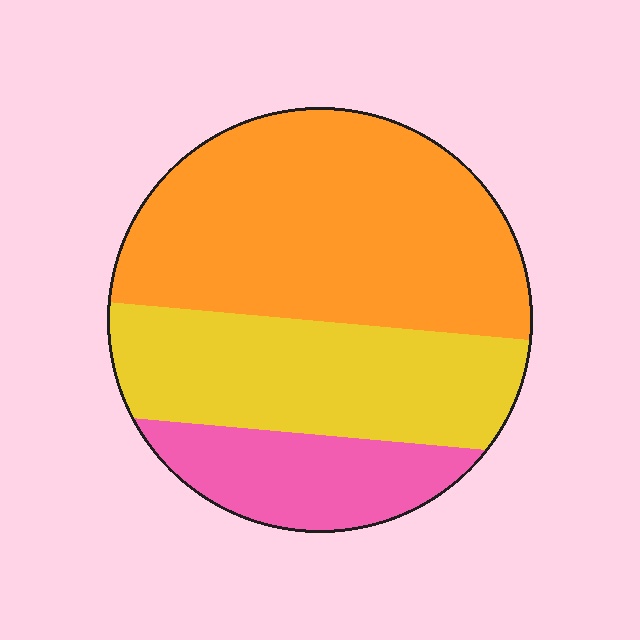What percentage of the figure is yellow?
Yellow covers around 30% of the figure.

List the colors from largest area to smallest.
From largest to smallest: orange, yellow, pink.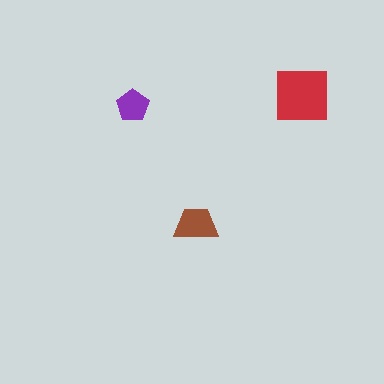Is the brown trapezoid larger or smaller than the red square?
Smaller.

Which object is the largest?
The red square.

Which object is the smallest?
The purple pentagon.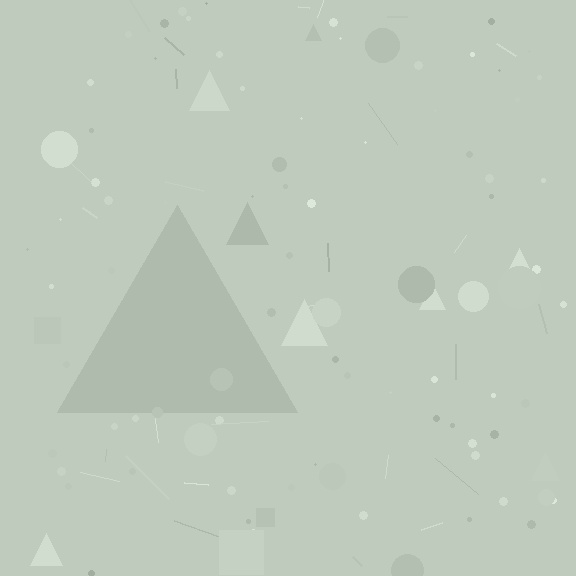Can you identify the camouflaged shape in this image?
The camouflaged shape is a triangle.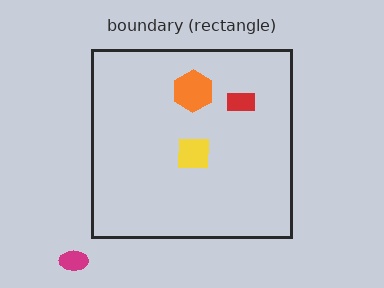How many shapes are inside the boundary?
3 inside, 1 outside.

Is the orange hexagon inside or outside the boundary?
Inside.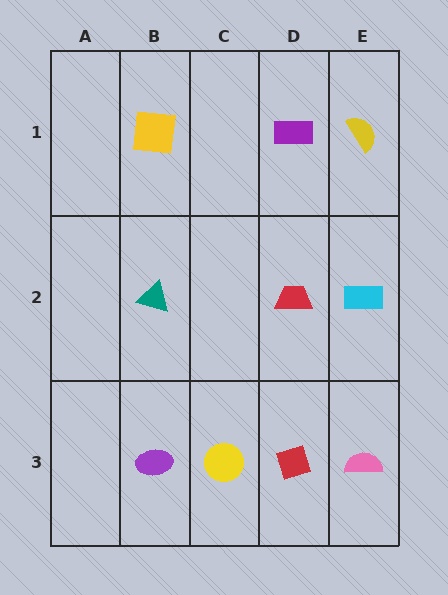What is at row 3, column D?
A red diamond.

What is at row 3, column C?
A yellow circle.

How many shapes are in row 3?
4 shapes.